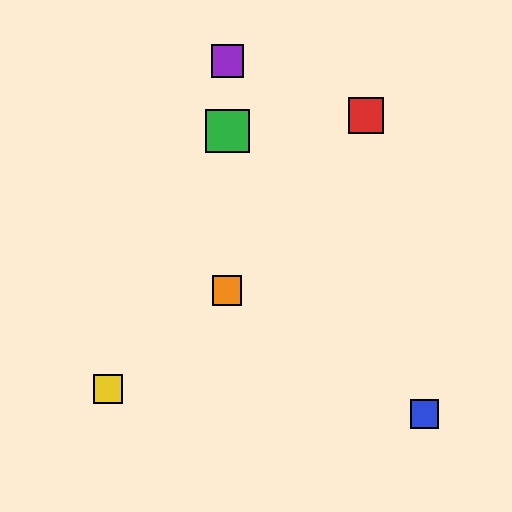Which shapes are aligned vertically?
The green square, the purple square, the orange square are aligned vertically.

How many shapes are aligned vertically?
3 shapes (the green square, the purple square, the orange square) are aligned vertically.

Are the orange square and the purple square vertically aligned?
Yes, both are at x≈227.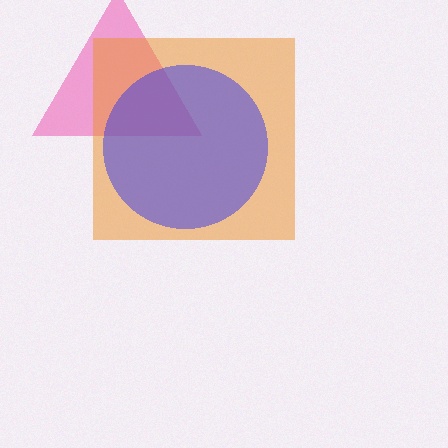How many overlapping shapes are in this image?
There are 3 overlapping shapes in the image.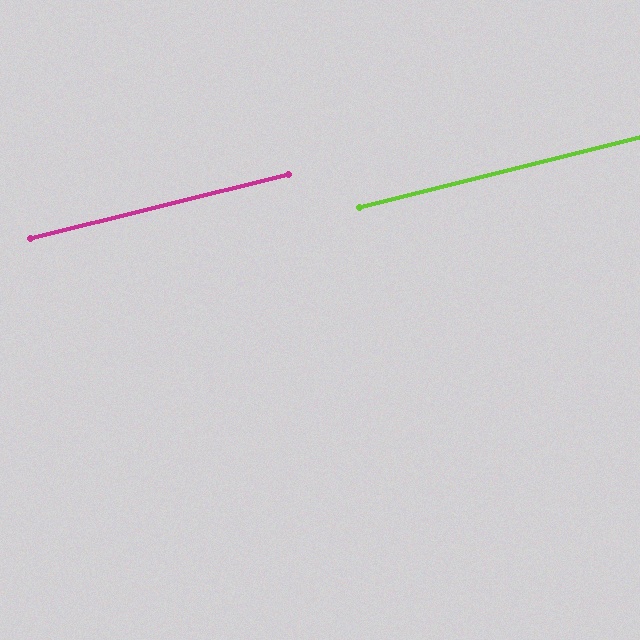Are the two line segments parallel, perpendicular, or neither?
Parallel — their directions differ by only 0.0°.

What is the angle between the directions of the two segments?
Approximately 0 degrees.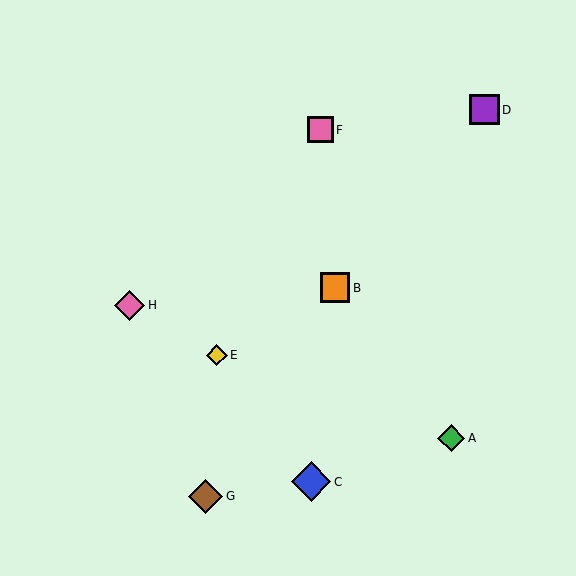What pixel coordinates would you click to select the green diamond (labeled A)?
Click at (451, 438) to select the green diamond A.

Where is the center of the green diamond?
The center of the green diamond is at (451, 438).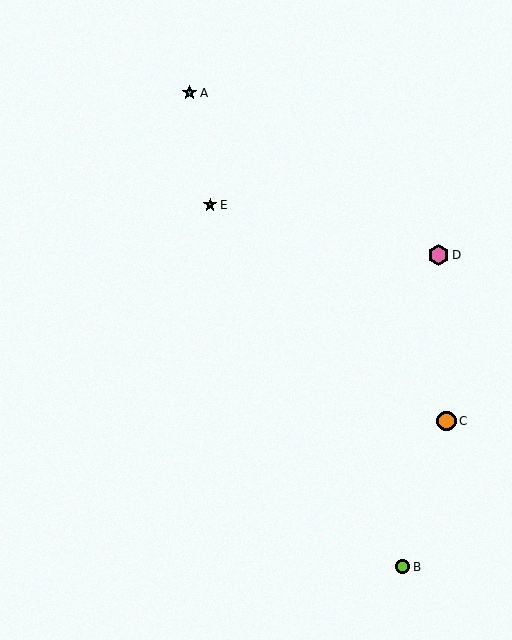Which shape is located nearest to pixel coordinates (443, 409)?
The orange circle (labeled C) at (446, 421) is nearest to that location.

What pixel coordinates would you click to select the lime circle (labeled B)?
Click at (403, 567) to select the lime circle B.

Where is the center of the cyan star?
The center of the cyan star is at (190, 93).